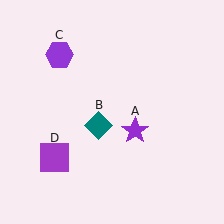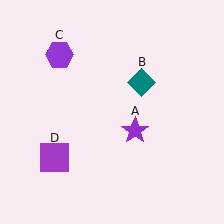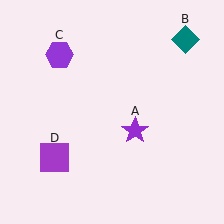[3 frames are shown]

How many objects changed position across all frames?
1 object changed position: teal diamond (object B).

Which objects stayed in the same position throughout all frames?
Purple star (object A) and purple hexagon (object C) and purple square (object D) remained stationary.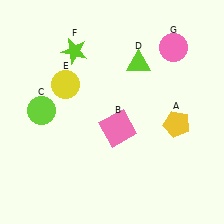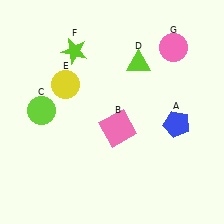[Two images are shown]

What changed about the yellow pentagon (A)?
In Image 1, A is yellow. In Image 2, it changed to blue.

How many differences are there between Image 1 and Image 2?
There is 1 difference between the two images.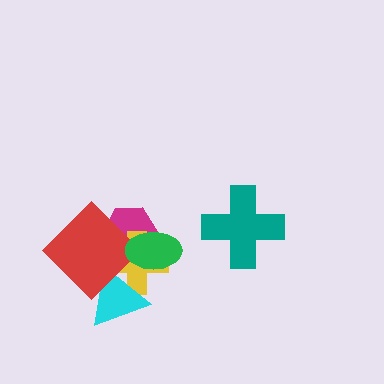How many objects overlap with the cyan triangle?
2 objects overlap with the cyan triangle.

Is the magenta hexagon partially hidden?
Yes, it is partially covered by another shape.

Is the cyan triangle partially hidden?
Yes, it is partially covered by another shape.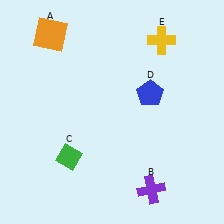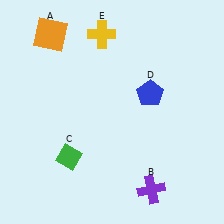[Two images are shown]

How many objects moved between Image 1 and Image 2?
1 object moved between the two images.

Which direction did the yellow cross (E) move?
The yellow cross (E) moved left.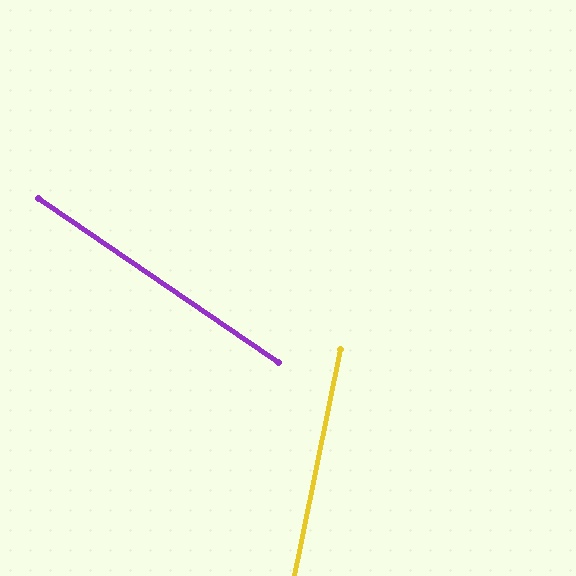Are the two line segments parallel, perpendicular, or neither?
Neither parallel nor perpendicular — they differ by about 67°.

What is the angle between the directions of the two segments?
Approximately 67 degrees.